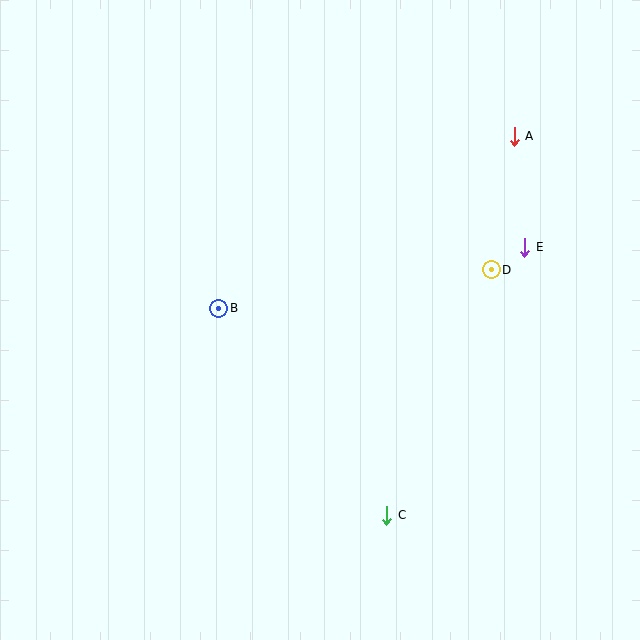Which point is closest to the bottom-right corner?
Point C is closest to the bottom-right corner.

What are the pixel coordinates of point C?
Point C is at (387, 515).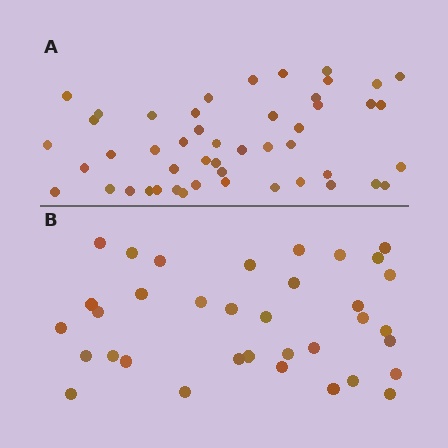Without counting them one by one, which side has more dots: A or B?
Region A (the top region) has more dots.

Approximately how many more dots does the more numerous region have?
Region A has approximately 15 more dots than region B.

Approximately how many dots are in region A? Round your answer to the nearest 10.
About 50 dots. (The exact count is 48, which rounds to 50.)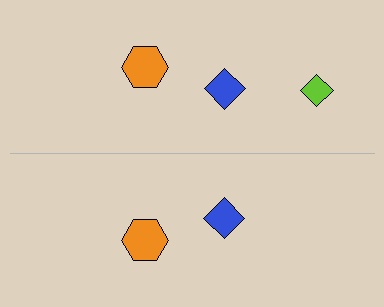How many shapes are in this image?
There are 5 shapes in this image.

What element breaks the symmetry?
A lime diamond is missing from the bottom side.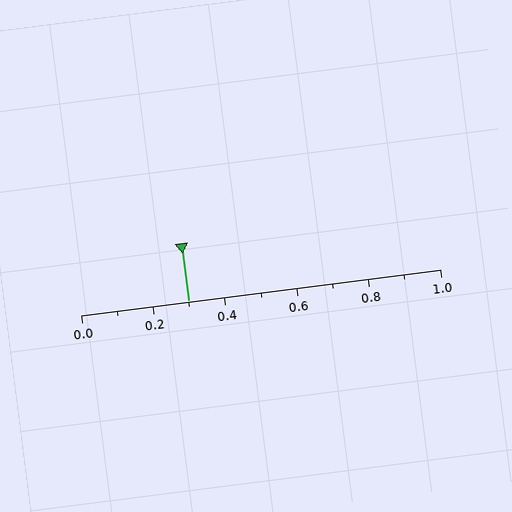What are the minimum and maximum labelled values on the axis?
The axis runs from 0.0 to 1.0.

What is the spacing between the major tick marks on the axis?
The major ticks are spaced 0.2 apart.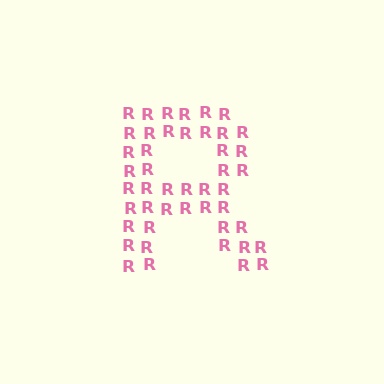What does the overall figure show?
The overall figure shows the letter R.